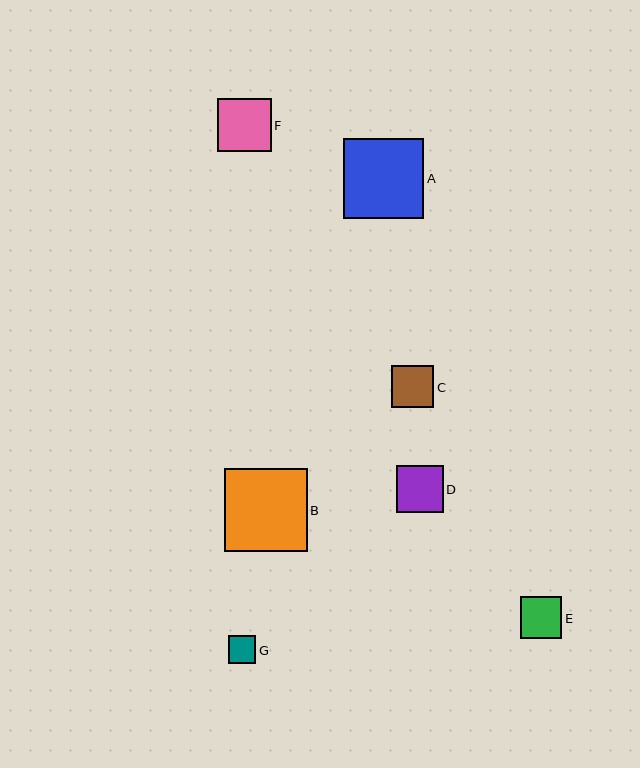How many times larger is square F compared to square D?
Square F is approximately 1.1 times the size of square D.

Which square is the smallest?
Square G is the smallest with a size of approximately 28 pixels.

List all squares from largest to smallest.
From largest to smallest: B, A, F, D, C, E, G.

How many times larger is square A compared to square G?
Square A is approximately 2.9 times the size of square G.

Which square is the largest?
Square B is the largest with a size of approximately 83 pixels.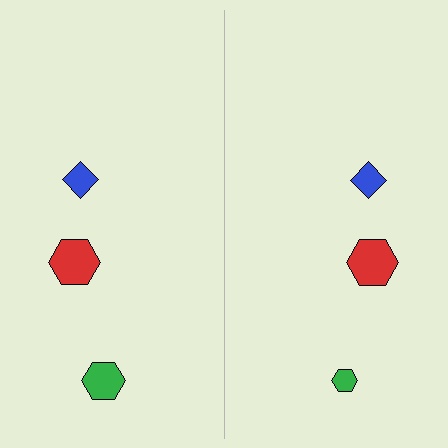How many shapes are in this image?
There are 6 shapes in this image.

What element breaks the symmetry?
The green hexagon on the right side has a different size than its mirror counterpart.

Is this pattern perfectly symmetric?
No, the pattern is not perfectly symmetric. The green hexagon on the right side has a different size than its mirror counterpart.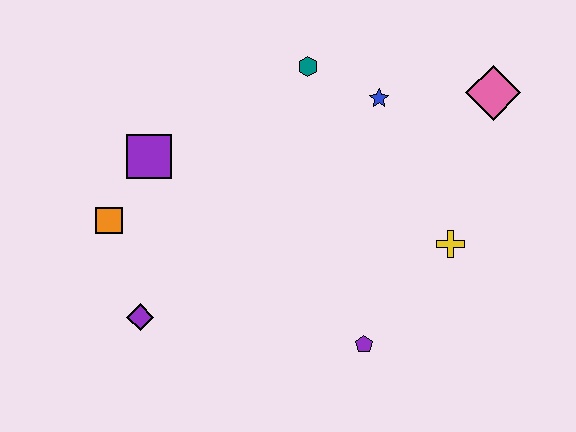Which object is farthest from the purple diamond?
The pink diamond is farthest from the purple diamond.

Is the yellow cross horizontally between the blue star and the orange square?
No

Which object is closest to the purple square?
The orange square is closest to the purple square.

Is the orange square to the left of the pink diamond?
Yes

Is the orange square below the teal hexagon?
Yes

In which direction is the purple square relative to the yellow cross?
The purple square is to the left of the yellow cross.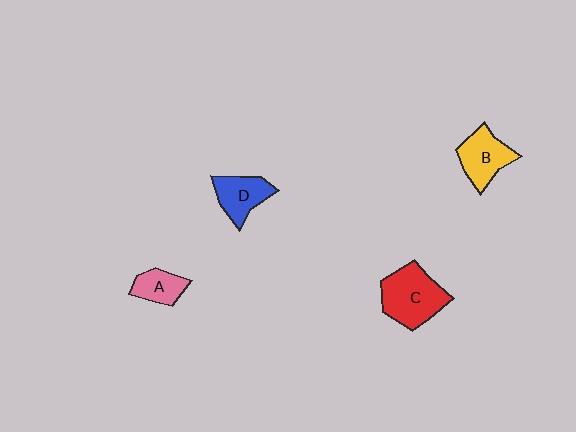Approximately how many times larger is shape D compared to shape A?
Approximately 1.3 times.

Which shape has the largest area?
Shape C (red).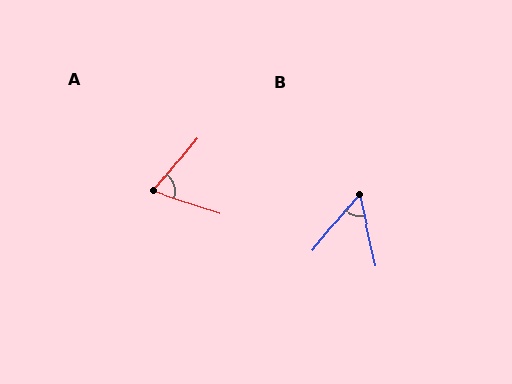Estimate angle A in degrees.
Approximately 69 degrees.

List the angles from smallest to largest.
B (52°), A (69°).